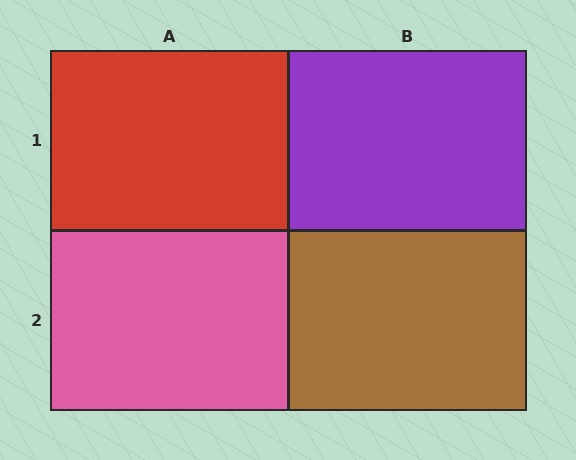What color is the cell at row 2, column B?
Brown.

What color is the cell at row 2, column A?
Pink.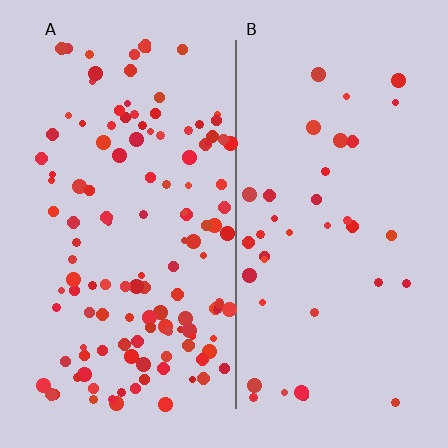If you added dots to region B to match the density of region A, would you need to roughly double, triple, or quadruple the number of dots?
Approximately triple.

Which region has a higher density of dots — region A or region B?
A (the left).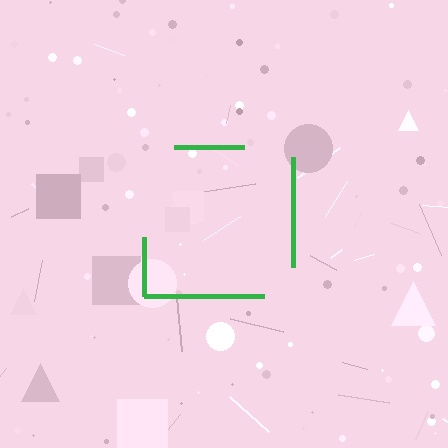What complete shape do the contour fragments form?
The contour fragments form a square.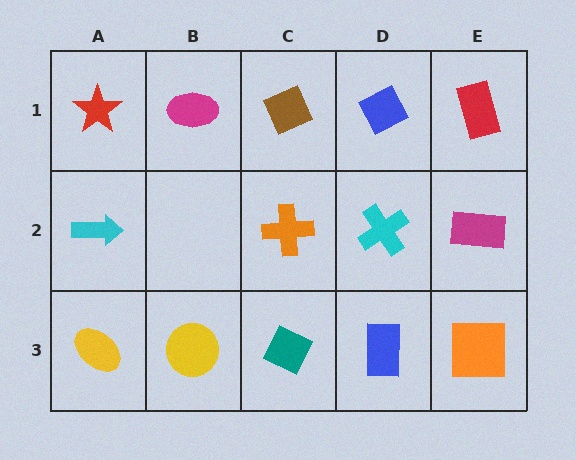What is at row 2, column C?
An orange cross.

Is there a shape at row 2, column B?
No, that cell is empty.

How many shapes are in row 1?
5 shapes.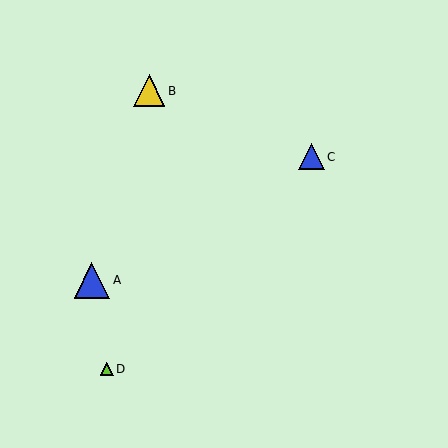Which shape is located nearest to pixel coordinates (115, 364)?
The lime triangle (labeled D) at (107, 369) is nearest to that location.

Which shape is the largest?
The blue triangle (labeled A) is the largest.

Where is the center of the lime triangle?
The center of the lime triangle is at (107, 369).